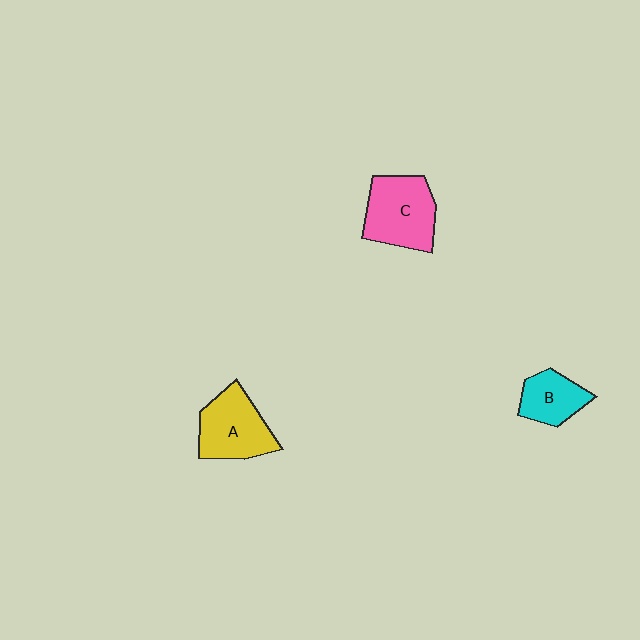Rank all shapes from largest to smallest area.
From largest to smallest: C (pink), A (yellow), B (cyan).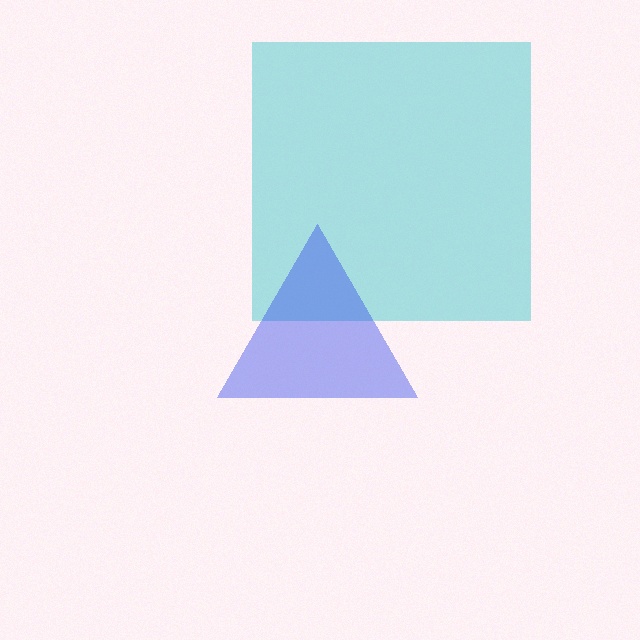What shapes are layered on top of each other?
The layered shapes are: a cyan square, a blue triangle.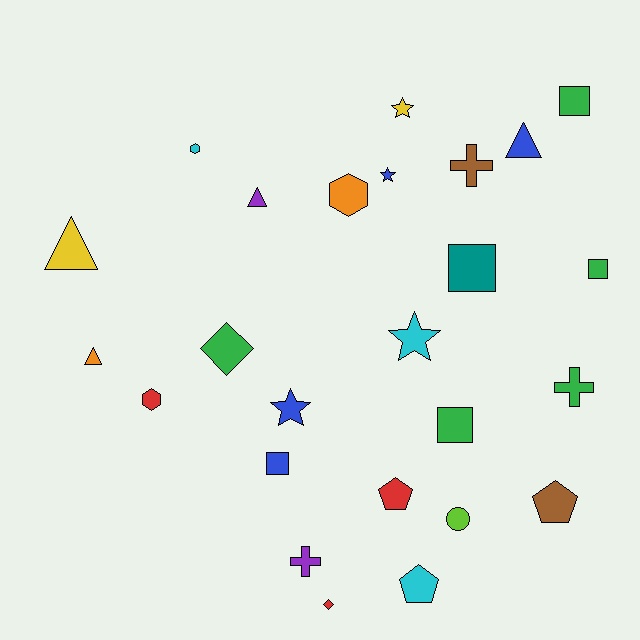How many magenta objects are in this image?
There are no magenta objects.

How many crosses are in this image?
There are 3 crosses.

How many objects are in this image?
There are 25 objects.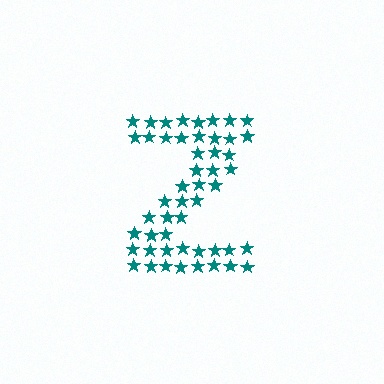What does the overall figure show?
The overall figure shows the letter Z.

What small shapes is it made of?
It is made of small stars.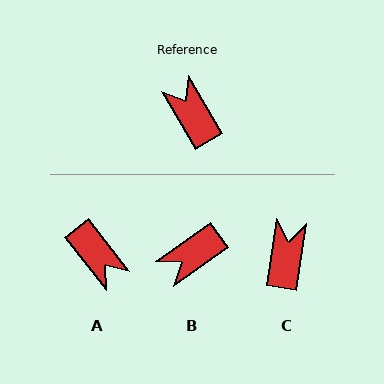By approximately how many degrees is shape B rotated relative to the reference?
Approximately 95 degrees counter-clockwise.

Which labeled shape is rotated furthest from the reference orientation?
A, about 172 degrees away.